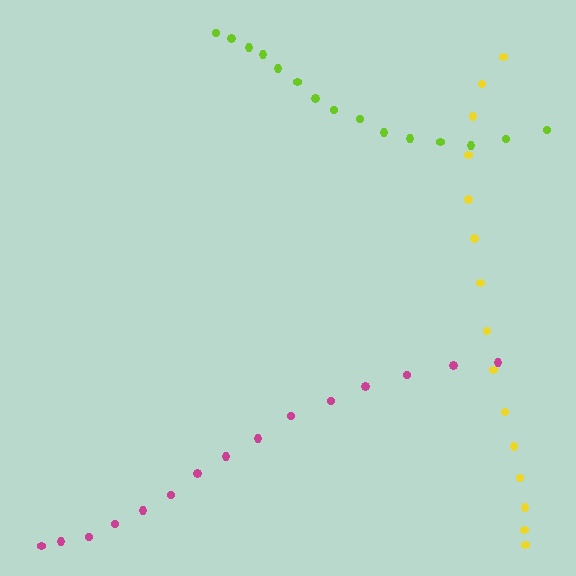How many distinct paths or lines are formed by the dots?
There are 3 distinct paths.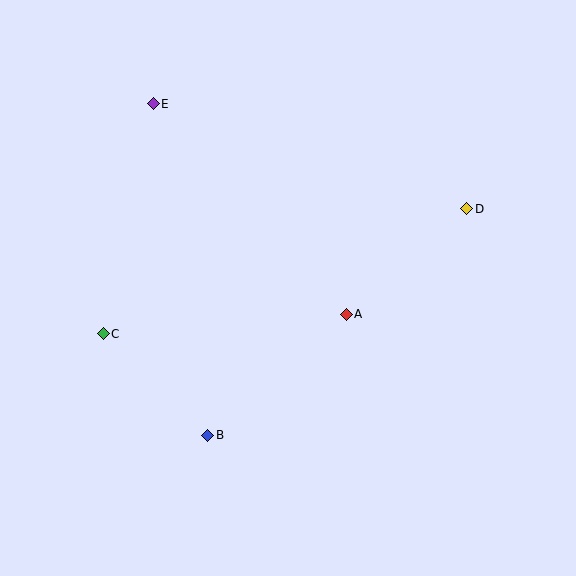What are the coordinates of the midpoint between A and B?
The midpoint between A and B is at (277, 375).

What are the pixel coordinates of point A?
Point A is at (346, 314).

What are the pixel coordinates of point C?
Point C is at (103, 334).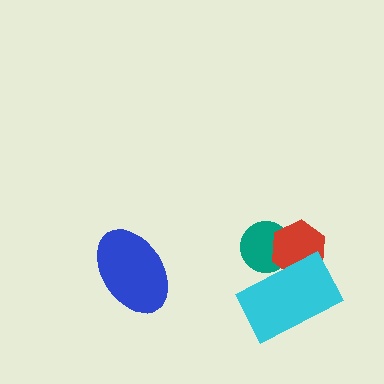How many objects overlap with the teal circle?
2 objects overlap with the teal circle.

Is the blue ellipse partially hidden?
No, no other shape covers it.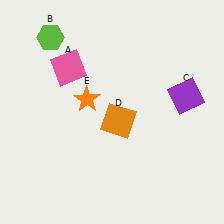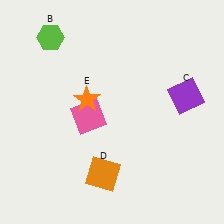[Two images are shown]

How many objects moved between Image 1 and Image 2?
2 objects moved between the two images.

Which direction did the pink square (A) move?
The pink square (A) moved down.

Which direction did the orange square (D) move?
The orange square (D) moved down.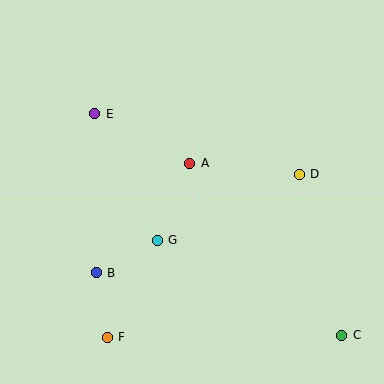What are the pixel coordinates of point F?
Point F is at (107, 337).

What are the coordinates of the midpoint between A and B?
The midpoint between A and B is at (143, 218).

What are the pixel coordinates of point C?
Point C is at (342, 335).